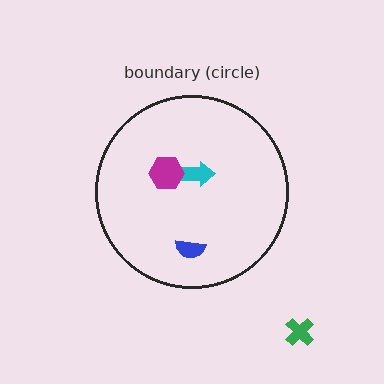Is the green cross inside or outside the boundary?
Outside.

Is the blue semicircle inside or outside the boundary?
Inside.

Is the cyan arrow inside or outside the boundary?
Inside.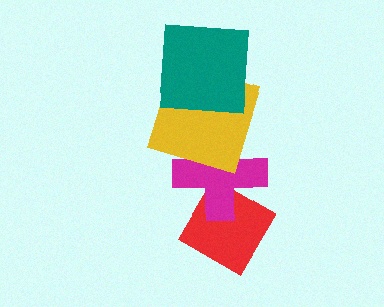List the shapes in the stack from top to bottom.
From top to bottom: the teal square, the yellow square, the magenta cross, the red diamond.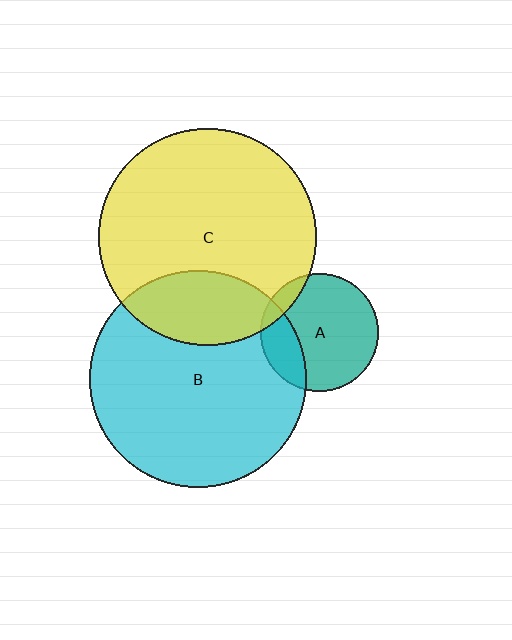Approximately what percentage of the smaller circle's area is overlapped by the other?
Approximately 10%.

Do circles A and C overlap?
Yes.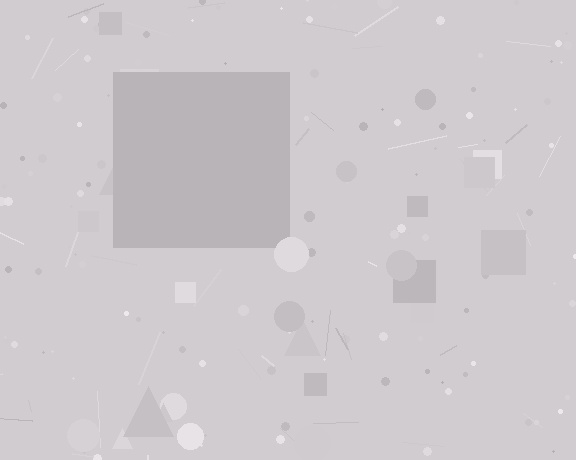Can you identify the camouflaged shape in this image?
The camouflaged shape is a square.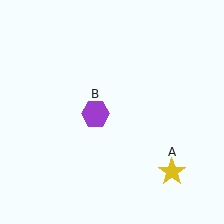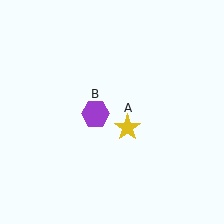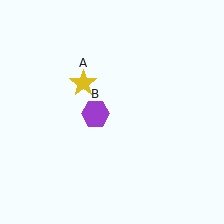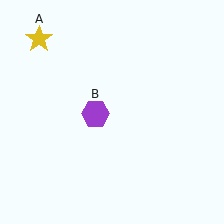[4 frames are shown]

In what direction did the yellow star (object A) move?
The yellow star (object A) moved up and to the left.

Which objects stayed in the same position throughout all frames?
Purple hexagon (object B) remained stationary.